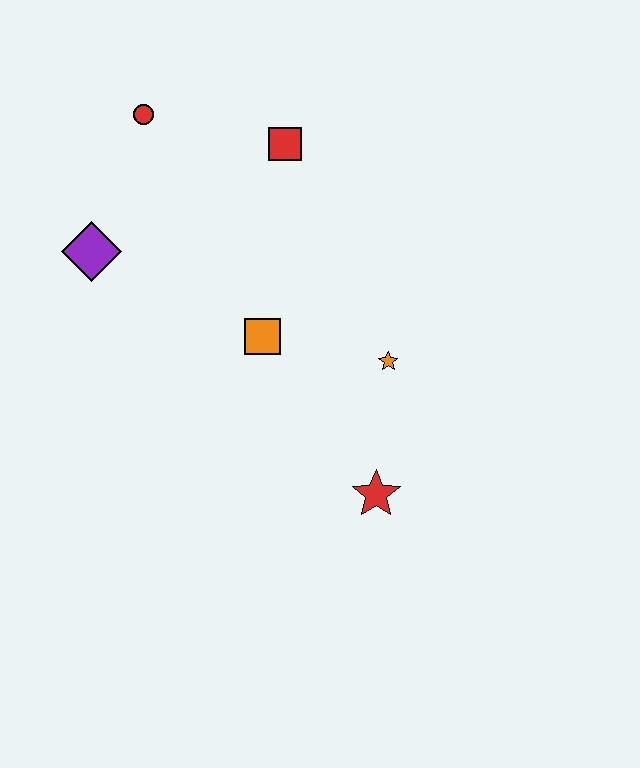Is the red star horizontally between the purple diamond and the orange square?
No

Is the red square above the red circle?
No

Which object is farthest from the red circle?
The red star is farthest from the red circle.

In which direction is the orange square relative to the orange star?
The orange square is to the left of the orange star.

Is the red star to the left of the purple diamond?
No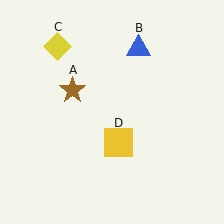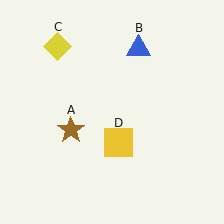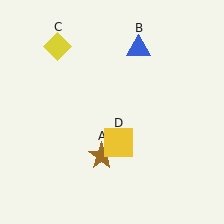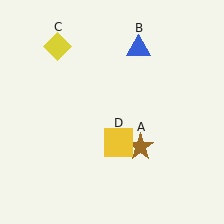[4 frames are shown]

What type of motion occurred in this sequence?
The brown star (object A) rotated counterclockwise around the center of the scene.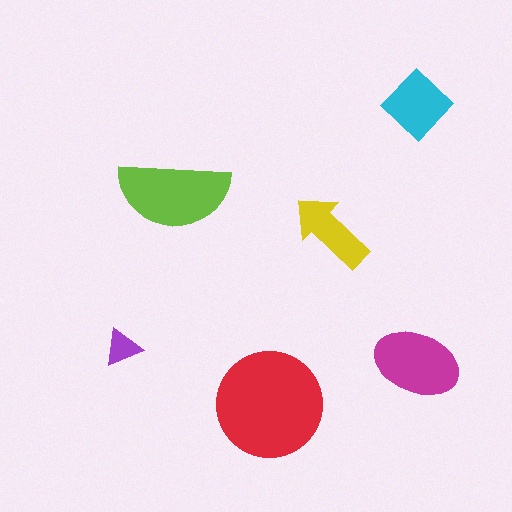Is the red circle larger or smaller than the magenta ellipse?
Larger.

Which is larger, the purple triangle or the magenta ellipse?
The magenta ellipse.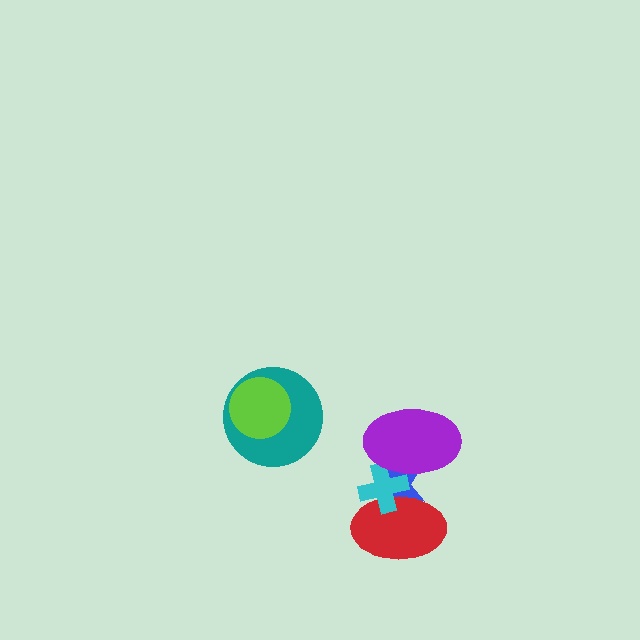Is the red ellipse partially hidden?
Yes, it is partially covered by another shape.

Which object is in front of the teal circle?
The lime circle is in front of the teal circle.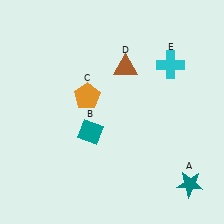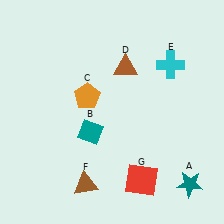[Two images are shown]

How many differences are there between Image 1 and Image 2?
There are 2 differences between the two images.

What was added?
A brown triangle (F), a red square (G) were added in Image 2.